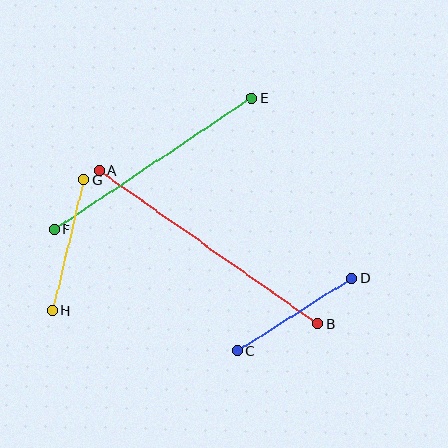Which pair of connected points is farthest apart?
Points A and B are farthest apart.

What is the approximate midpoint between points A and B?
The midpoint is at approximately (209, 247) pixels.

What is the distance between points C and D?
The distance is approximately 135 pixels.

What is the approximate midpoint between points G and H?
The midpoint is at approximately (68, 245) pixels.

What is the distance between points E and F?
The distance is approximately 237 pixels.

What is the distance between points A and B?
The distance is approximately 267 pixels.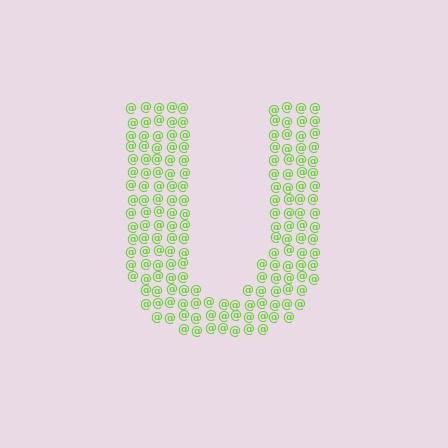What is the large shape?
The large shape is the letter U.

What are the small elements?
The small elements are at signs.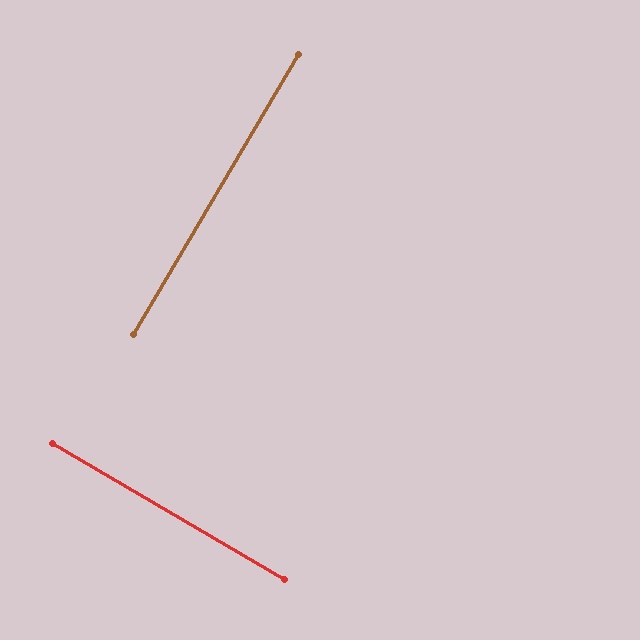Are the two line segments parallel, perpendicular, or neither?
Perpendicular — they meet at approximately 90°.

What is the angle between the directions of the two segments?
Approximately 90 degrees.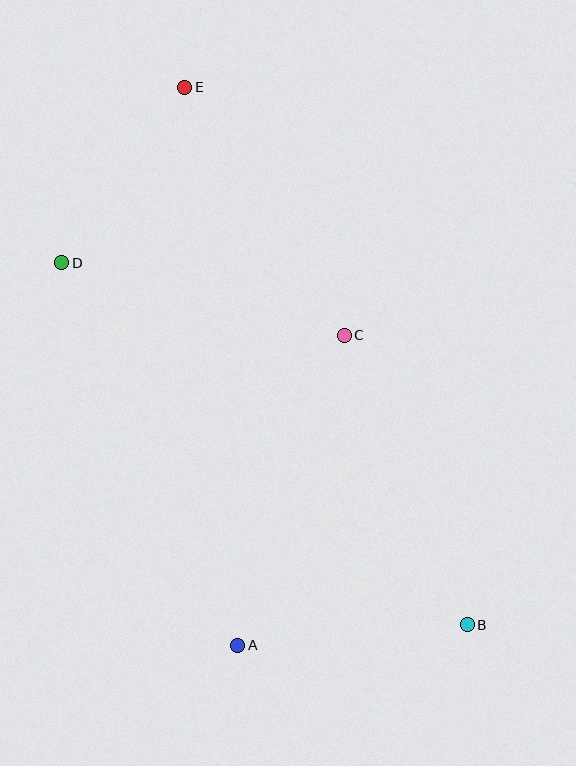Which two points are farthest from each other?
Points B and E are farthest from each other.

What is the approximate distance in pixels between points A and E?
The distance between A and E is approximately 560 pixels.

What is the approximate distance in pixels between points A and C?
The distance between A and C is approximately 328 pixels.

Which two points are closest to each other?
Points D and E are closest to each other.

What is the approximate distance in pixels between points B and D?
The distance between B and D is approximately 544 pixels.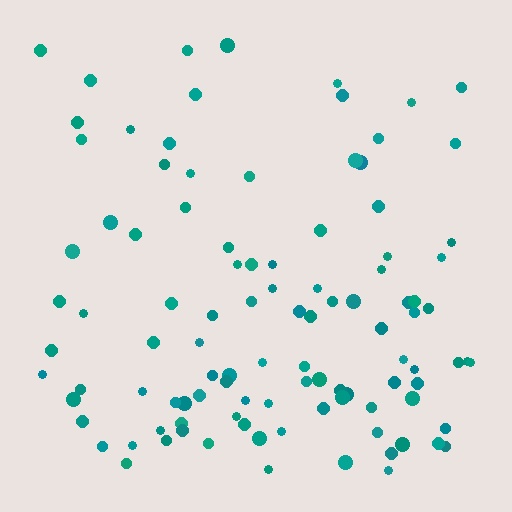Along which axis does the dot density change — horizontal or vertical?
Vertical.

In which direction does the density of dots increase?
From top to bottom, with the bottom side densest.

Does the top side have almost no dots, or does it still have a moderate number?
Still a moderate number, just noticeably fewer than the bottom.